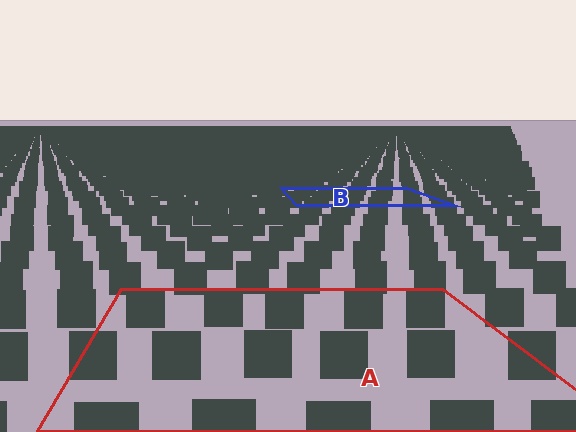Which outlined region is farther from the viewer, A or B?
Region B is farther from the viewer — the texture elements inside it appear smaller and more densely packed.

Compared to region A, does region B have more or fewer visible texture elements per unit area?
Region B has more texture elements per unit area — they are packed more densely because it is farther away.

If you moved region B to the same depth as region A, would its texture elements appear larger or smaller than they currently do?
They would appear larger. At a closer depth, the same texture elements are projected at a bigger on-screen size.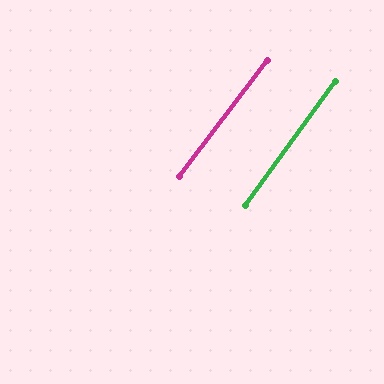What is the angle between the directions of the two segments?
Approximately 1 degree.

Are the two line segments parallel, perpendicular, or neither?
Parallel — their directions differ by only 1.0°.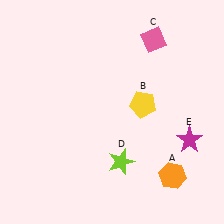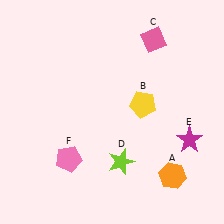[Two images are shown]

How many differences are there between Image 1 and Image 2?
There is 1 difference between the two images.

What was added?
A pink pentagon (F) was added in Image 2.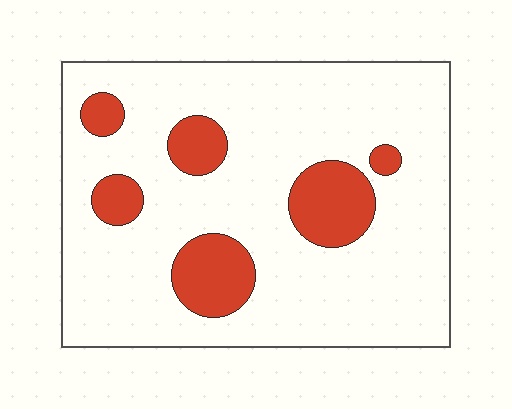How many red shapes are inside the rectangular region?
6.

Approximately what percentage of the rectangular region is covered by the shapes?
Approximately 15%.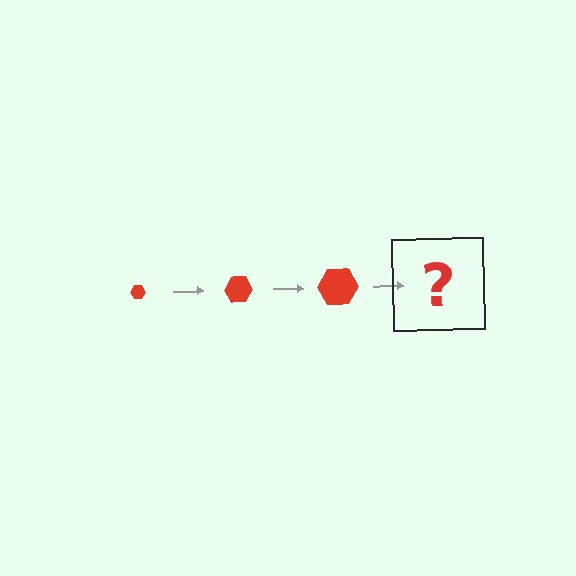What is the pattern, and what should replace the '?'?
The pattern is that the hexagon gets progressively larger each step. The '?' should be a red hexagon, larger than the previous one.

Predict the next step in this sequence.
The next step is a red hexagon, larger than the previous one.